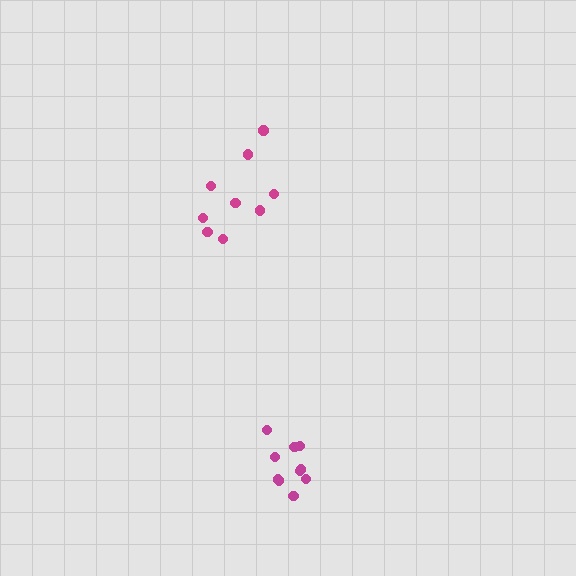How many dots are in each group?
Group 1: 10 dots, Group 2: 9 dots (19 total).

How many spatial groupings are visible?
There are 2 spatial groupings.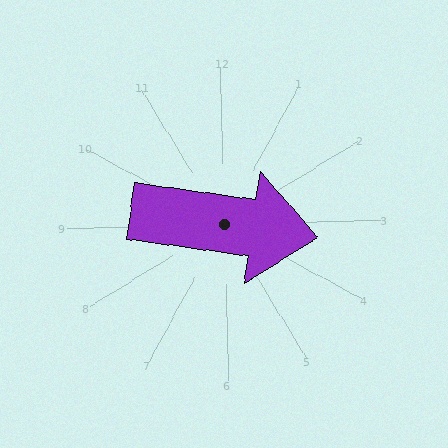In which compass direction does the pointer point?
East.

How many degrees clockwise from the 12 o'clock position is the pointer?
Approximately 100 degrees.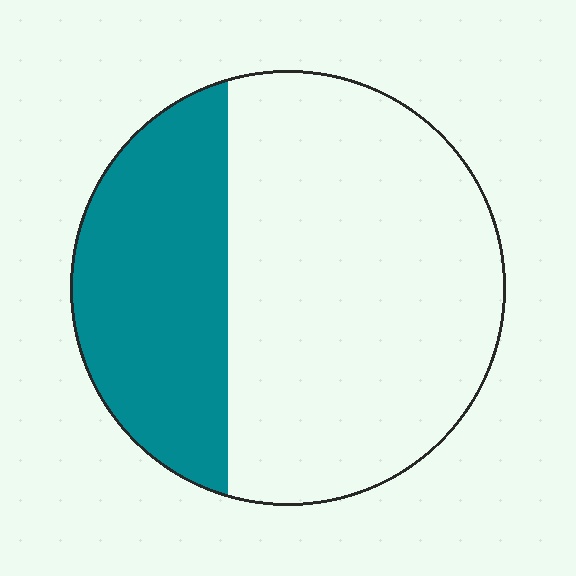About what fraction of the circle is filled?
About one third (1/3).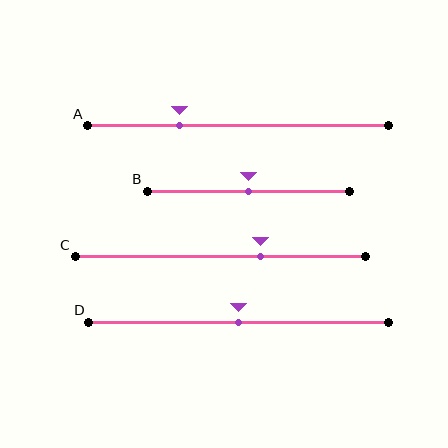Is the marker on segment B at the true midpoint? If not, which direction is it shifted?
Yes, the marker on segment B is at the true midpoint.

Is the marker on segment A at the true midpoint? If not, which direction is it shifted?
No, the marker on segment A is shifted to the left by about 19% of the segment length.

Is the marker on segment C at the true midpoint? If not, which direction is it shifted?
No, the marker on segment C is shifted to the right by about 14% of the segment length.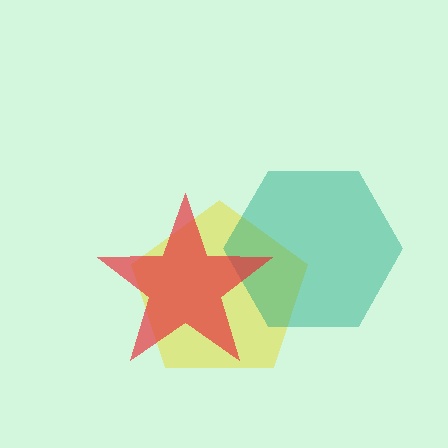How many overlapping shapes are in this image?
There are 3 overlapping shapes in the image.